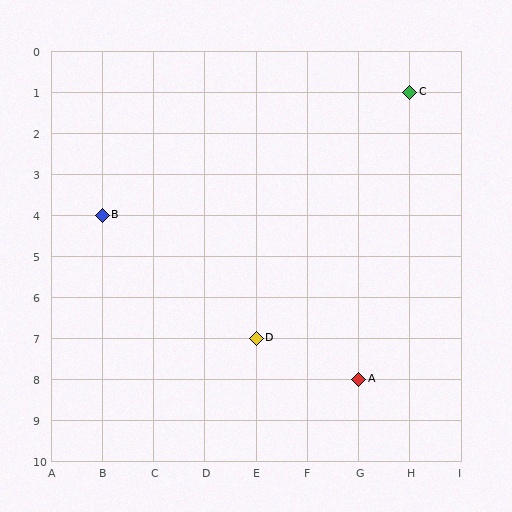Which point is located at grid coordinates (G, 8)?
Point A is at (G, 8).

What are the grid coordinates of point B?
Point B is at grid coordinates (B, 4).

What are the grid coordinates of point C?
Point C is at grid coordinates (H, 1).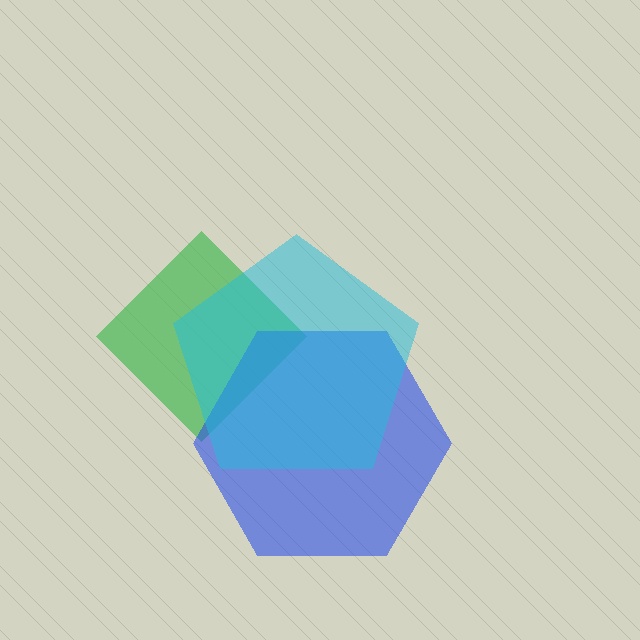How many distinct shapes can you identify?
There are 3 distinct shapes: a green diamond, a blue hexagon, a cyan pentagon.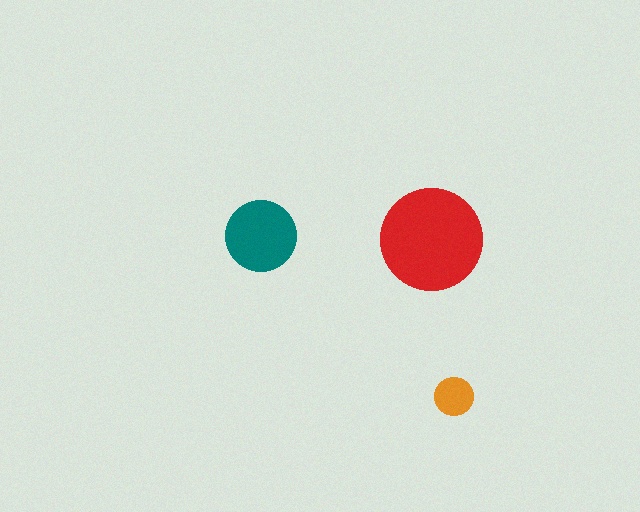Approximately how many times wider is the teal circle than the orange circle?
About 2 times wider.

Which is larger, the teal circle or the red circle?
The red one.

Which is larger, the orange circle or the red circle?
The red one.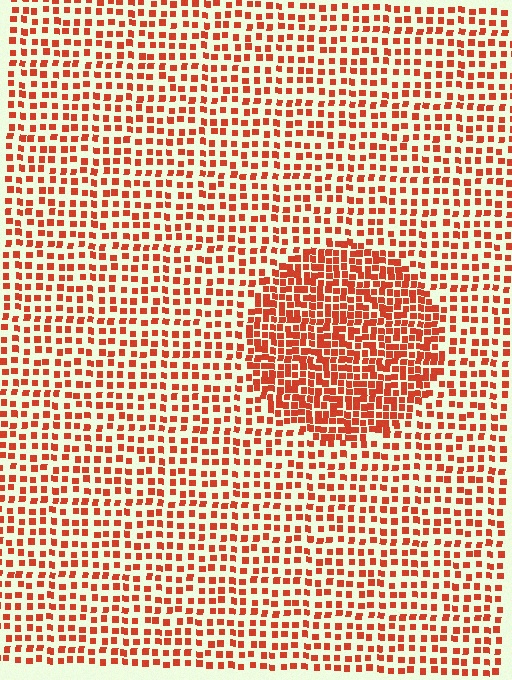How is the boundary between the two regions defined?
The boundary is defined by a change in element density (approximately 1.9x ratio). All elements are the same color, size, and shape.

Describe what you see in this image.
The image contains small red elements arranged at two different densities. A circle-shaped region is visible where the elements are more densely packed than the surrounding area.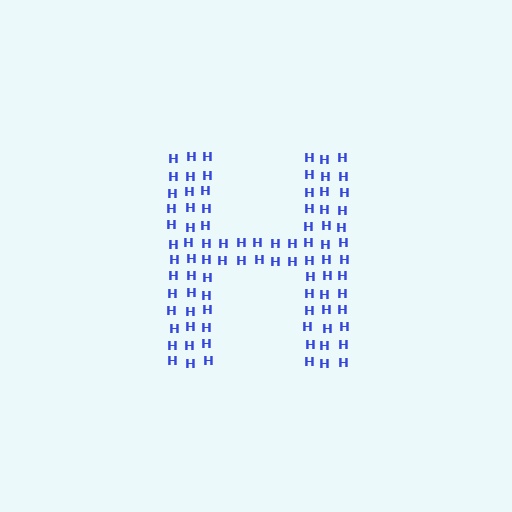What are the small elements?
The small elements are letter H's.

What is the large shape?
The large shape is the letter H.